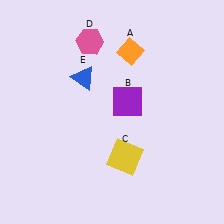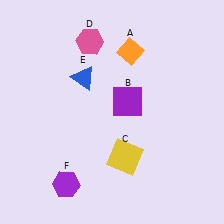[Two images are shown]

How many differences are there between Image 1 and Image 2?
There is 1 difference between the two images.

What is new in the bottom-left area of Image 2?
A purple hexagon (F) was added in the bottom-left area of Image 2.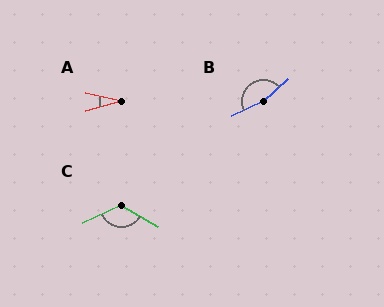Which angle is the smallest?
A, at approximately 28 degrees.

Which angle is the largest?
B, at approximately 163 degrees.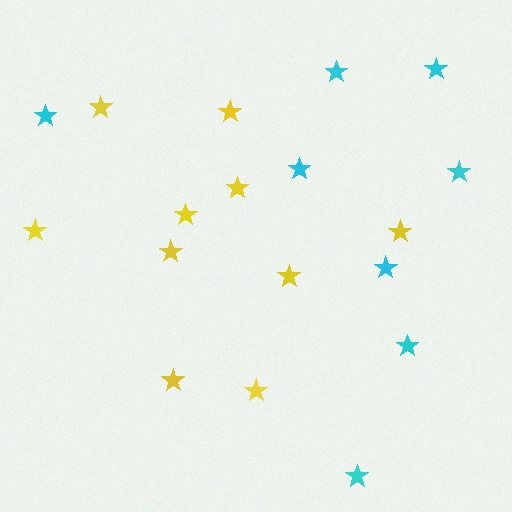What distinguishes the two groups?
There are 2 groups: one group of yellow stars (10) and one group of cyan stars (8).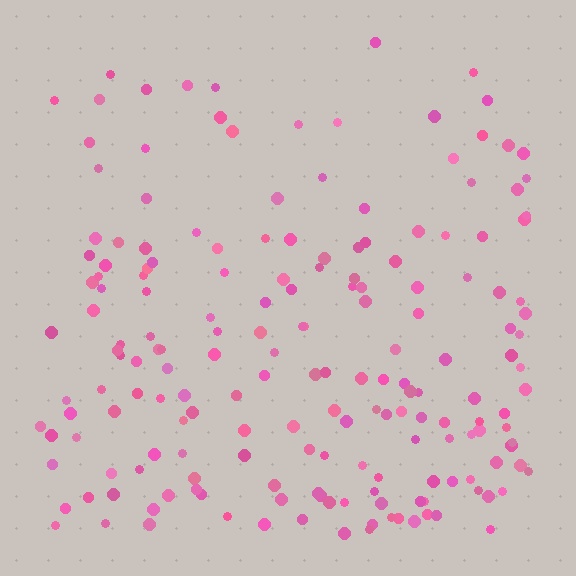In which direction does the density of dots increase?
From top to bottom, with the bottom side densest.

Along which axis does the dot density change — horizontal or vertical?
Vertical.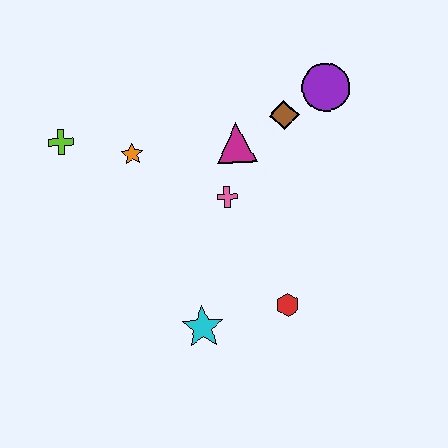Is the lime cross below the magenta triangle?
No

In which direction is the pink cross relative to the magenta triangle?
The pink cross is below the magenta triangle.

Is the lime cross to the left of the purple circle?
Yes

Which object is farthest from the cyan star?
The purple circle is farthest from the cyan star.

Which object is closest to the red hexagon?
The cyan star is closest to the red hexagon.